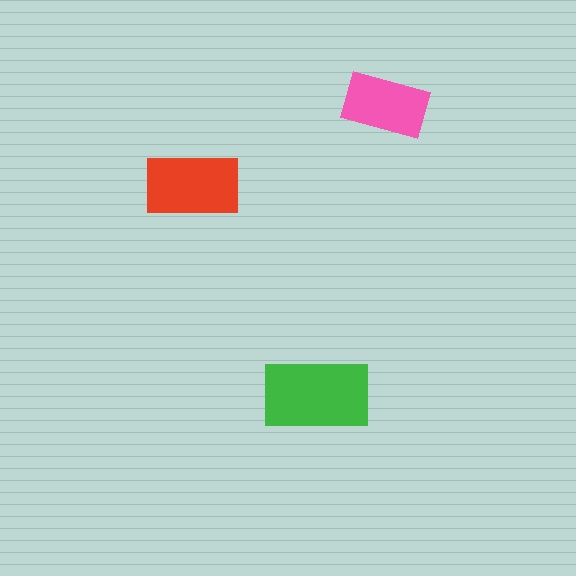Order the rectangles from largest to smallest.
the green one, the red one, the pink one.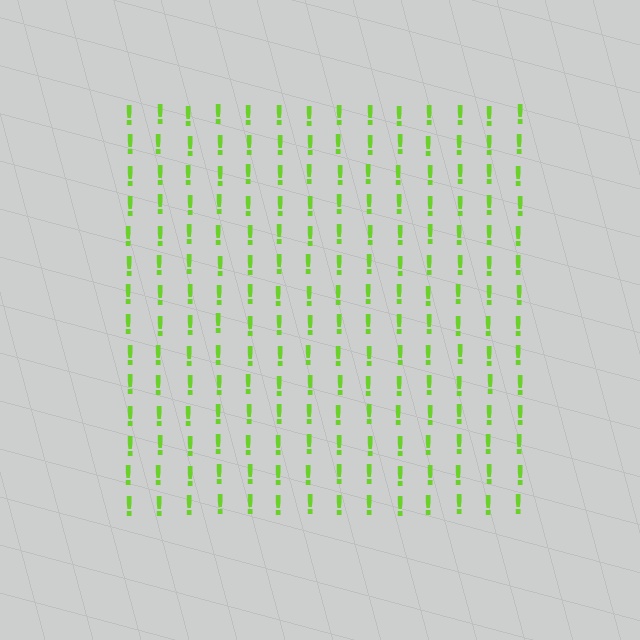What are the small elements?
The small elements are exclamation marks.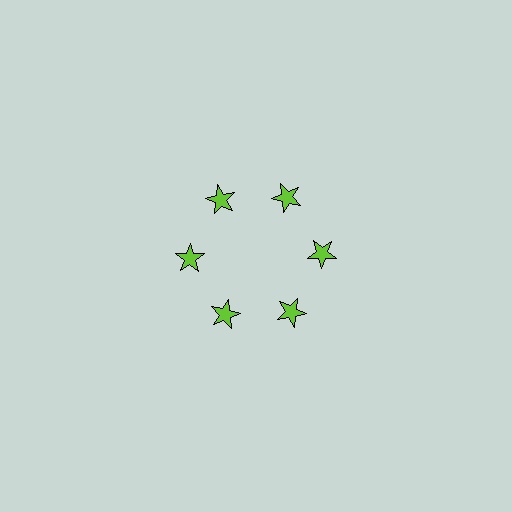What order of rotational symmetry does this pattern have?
This pattern has 6-fold rotational symmetry.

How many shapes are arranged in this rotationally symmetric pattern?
There are 6 shapes, arranged in 6 groups of 1.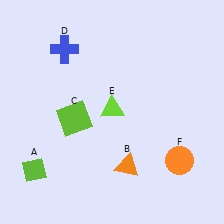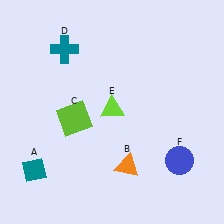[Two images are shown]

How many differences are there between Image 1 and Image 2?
There are 3 differences between the two images.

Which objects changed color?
A changed from lime to teal. D changed from blue to teal. F changed from orange to blue.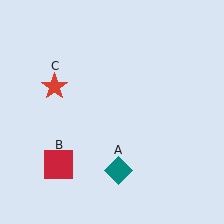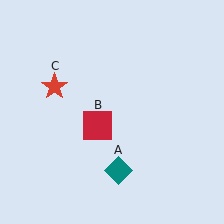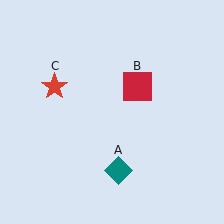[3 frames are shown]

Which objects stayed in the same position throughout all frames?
Teal diamond (object A) and red star (object C) remained stationary.